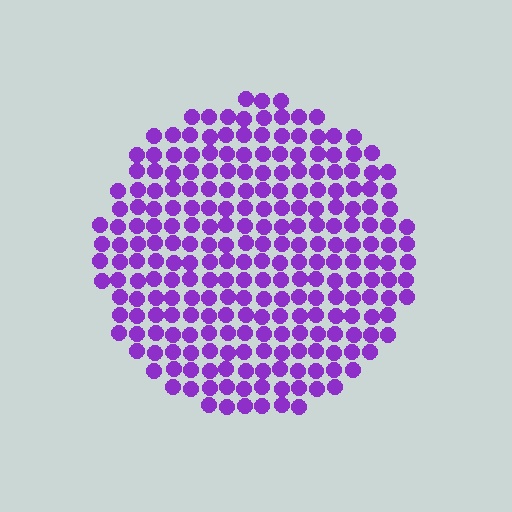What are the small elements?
The small elements are circles.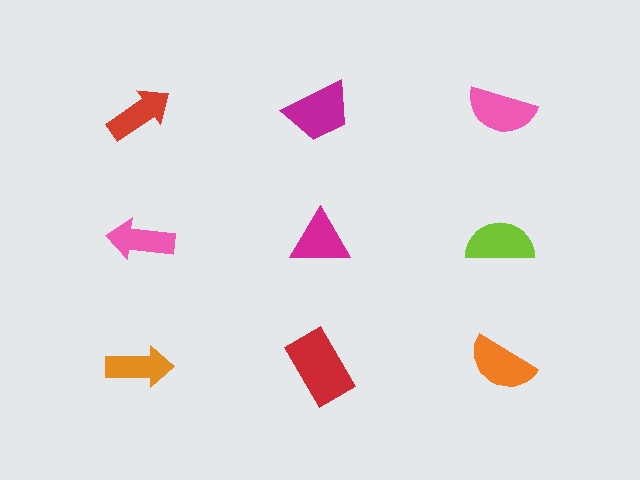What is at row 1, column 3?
A pink semicircle.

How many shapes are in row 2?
3 shapes.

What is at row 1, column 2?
A magenta trapezoid.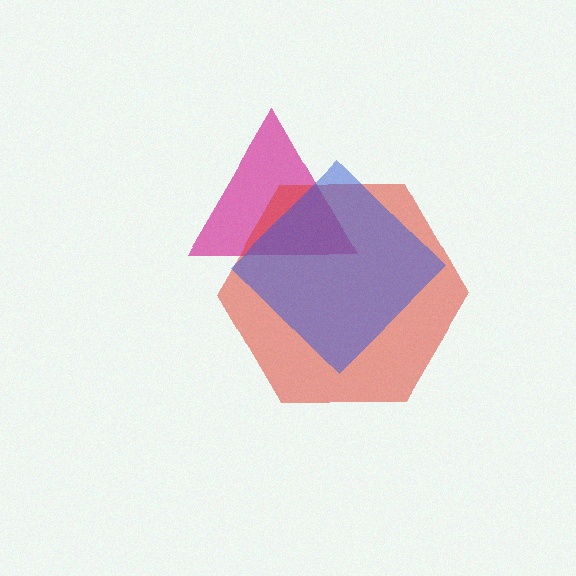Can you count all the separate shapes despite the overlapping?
Yes, there are 3 separate shapes.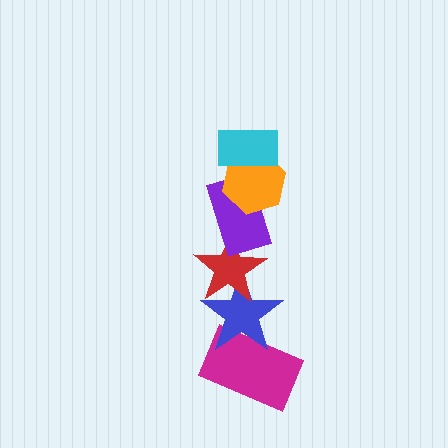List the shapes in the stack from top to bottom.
From top to bottom: the cyan rectangle, the orange hexagon, the purple rectangle, the red star, the blue star, the magenta rectangle.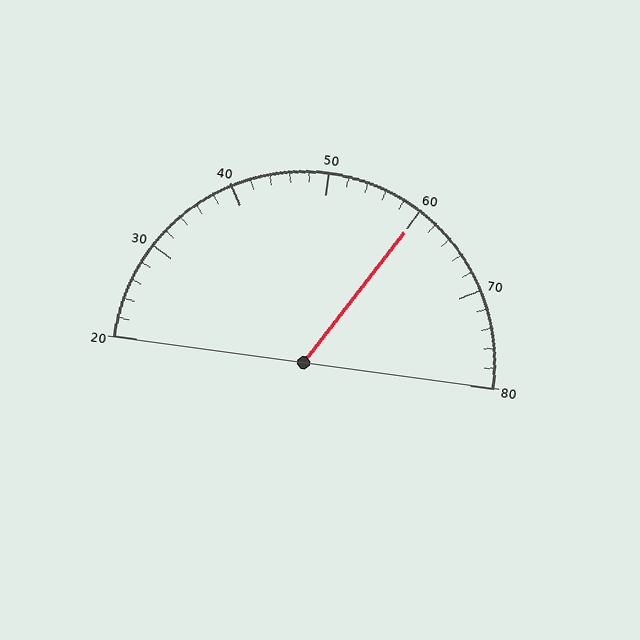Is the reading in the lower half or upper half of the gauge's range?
The reading is in the upper half of the range (20 to 80).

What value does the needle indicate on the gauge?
The needle indicates approximately 60.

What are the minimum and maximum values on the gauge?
The gauge ranges from 20 to 80.